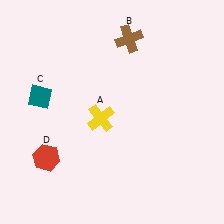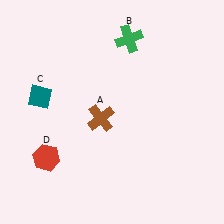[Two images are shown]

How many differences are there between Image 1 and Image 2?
There are 2 differences between the two images.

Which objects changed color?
A changed from yellow to brown. B changed from brown to green.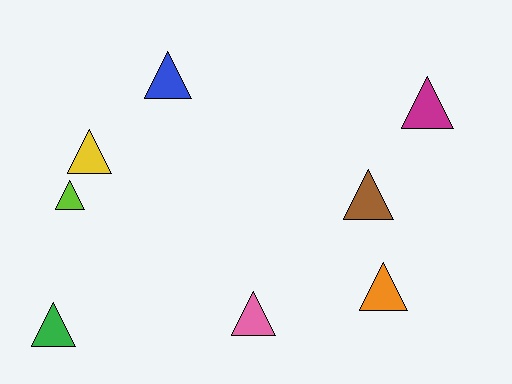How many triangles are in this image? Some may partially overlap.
There are 8 triangles.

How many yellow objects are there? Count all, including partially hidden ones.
There is 1 yellow object.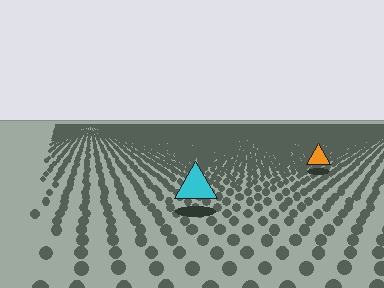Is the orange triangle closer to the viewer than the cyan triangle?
No. The cyan triangle is closer — you can tell from the texture gradient: the ground texture is coarser near it.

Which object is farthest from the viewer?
The orange triangle is farthest from the viewer. It appears smaller and the ground texture around it is denser.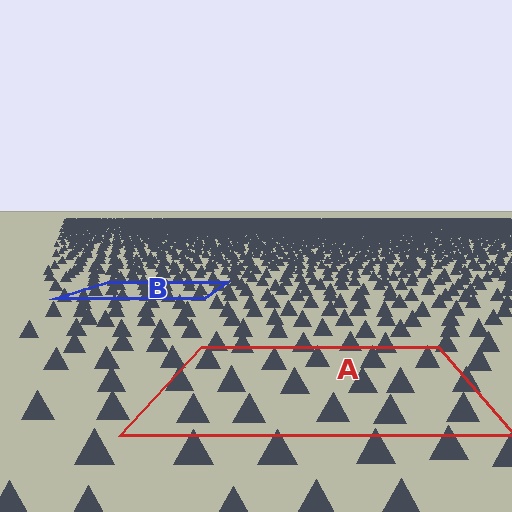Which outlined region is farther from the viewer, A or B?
Region B is farther from the viewer — the texture elements inside it appear smaller and more densely packed.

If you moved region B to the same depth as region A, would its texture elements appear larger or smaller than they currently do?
They would appear larger. At a closer depth, the same texture elements are projected at a bigger on-screen size.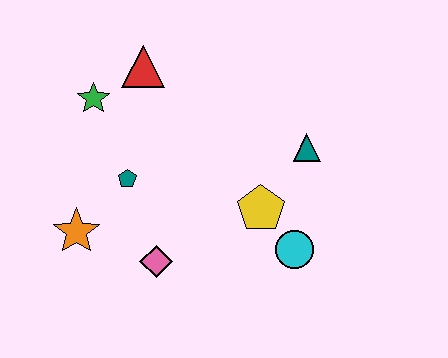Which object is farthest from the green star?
The cyan circle is farthest from the green star.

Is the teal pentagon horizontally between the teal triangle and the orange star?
Yes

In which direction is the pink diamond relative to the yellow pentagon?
The pink diamond is to the left of the yellow pentagon.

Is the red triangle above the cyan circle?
Yes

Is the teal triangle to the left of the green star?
No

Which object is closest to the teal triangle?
The yellow pentagon is closest to the teal triangle.